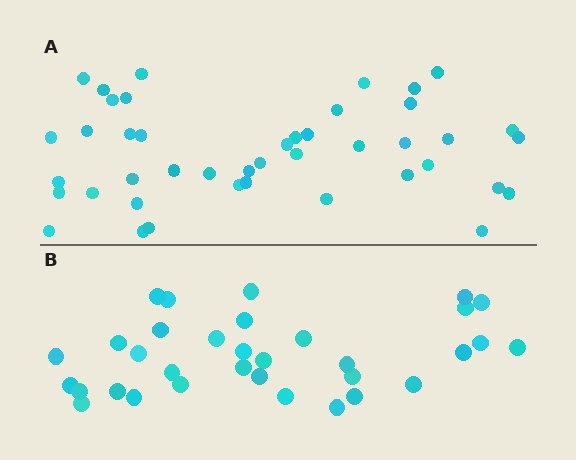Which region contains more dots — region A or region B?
Region A (the top region) has more dots.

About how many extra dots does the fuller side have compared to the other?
Region A has roughly 10 or so more dots than region B.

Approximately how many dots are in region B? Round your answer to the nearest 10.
About 30 dots. (The exact count is 33, which rounds to 30.)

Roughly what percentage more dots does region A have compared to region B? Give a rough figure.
About 30% more.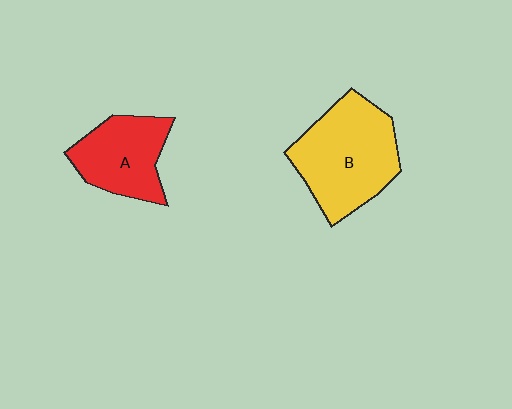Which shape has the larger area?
Shape B (yellow).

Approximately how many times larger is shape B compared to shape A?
Approximately 1.5 times.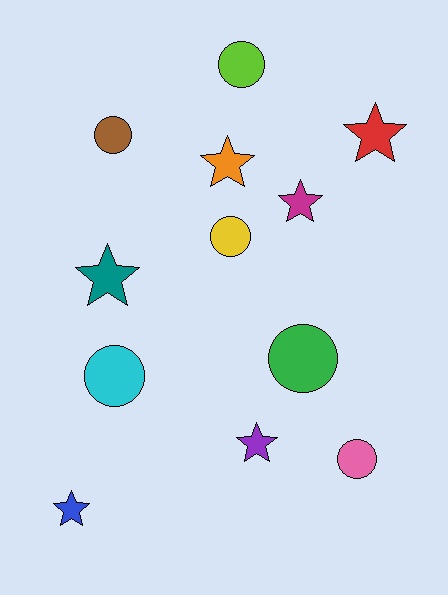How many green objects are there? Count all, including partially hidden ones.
There is 1 green object.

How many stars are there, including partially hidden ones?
There are 6 stars.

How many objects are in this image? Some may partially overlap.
There are 12 objects.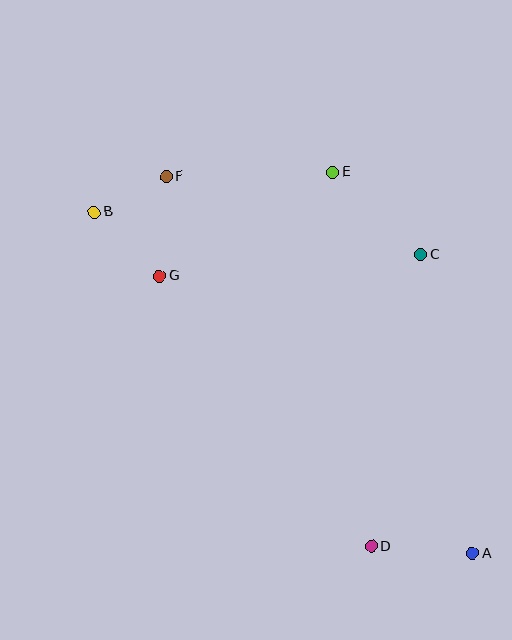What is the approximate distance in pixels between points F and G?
The distance between F and G is approximately 100 pixels.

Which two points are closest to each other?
Points B and F are closest to each other.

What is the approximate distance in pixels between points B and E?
The distance between B and E is approximately 242 pixels.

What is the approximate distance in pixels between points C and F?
The distance between C and F is approximately 266 pixels.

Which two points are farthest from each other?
Points A and B are farthest from each other.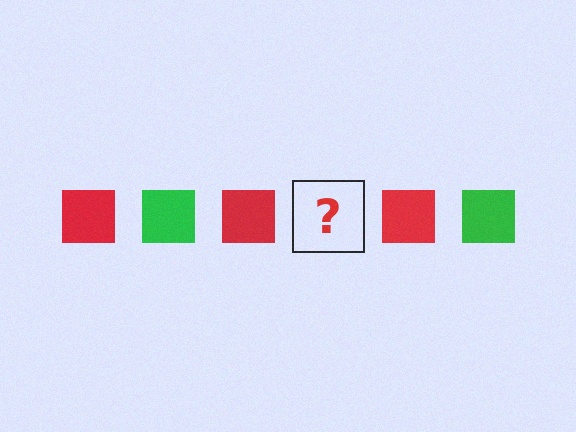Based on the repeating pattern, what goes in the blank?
The blank should be a green square.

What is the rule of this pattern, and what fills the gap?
The rule is that the pattern cycles through red, green squares. The gap should be filled with a green square.